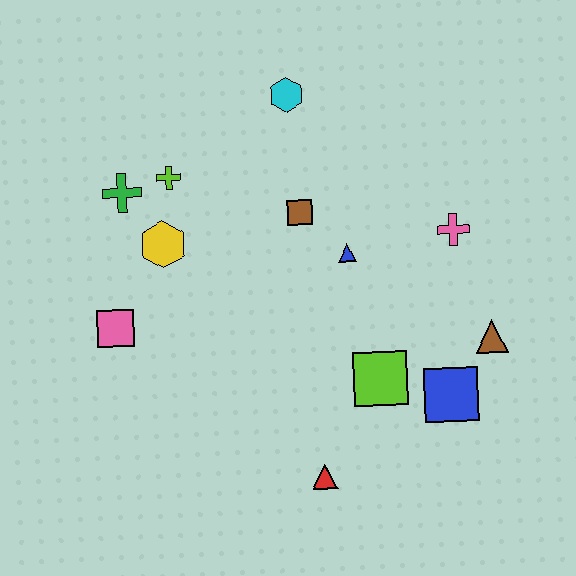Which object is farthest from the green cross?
The brown triangle is farthest from the green cross.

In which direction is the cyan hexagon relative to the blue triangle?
The cyan hexagon is above the blue triangle.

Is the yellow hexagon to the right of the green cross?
Yes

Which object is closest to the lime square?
The blue square is closest to the lime square.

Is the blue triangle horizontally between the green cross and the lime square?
Yes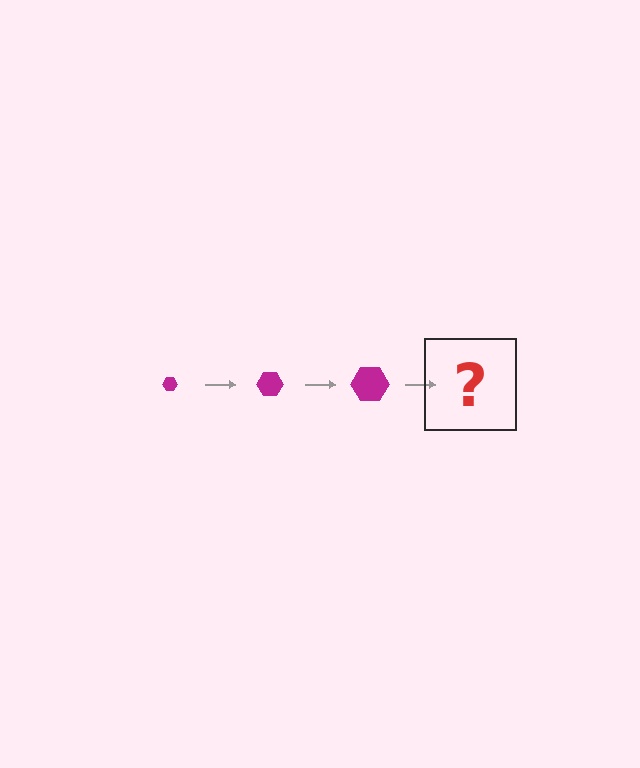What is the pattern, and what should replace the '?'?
The pattern is that the hexagon gets progressively larger each step. The '?' should be a magenta hexagon, larger than the previous one.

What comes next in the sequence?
The next element should be a magenta hexagon, larger than the previous one.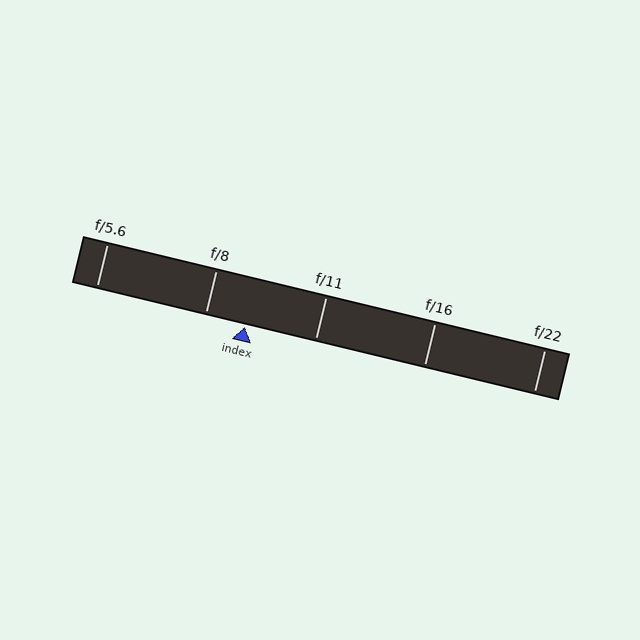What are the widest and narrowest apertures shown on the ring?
The widest aperture shown is f/5.6 and the narrowest is f/22.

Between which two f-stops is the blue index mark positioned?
The index mark is between f/8 and f/11.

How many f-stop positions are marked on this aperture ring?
There are 5 f-stop positions marked.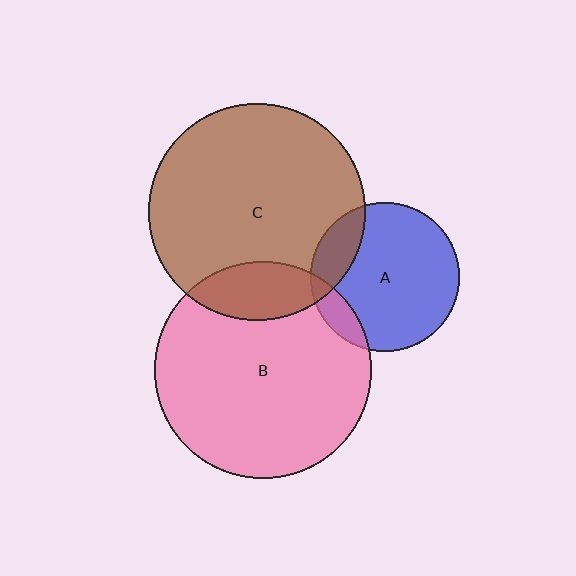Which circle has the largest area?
Circle B (pink).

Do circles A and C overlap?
Yes.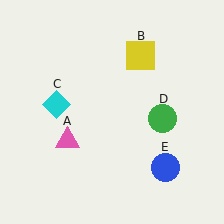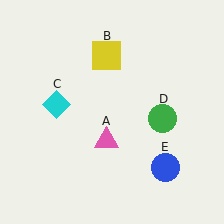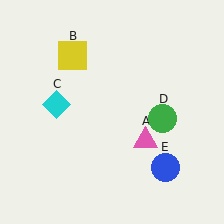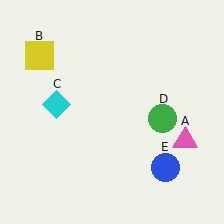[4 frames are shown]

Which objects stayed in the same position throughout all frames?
Cyan diamond (object C) and green circle (object D) and blue circle (object E) remained stationary.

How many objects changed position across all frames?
2 objects changed position: pink triangle (object A), yellow square (object B).